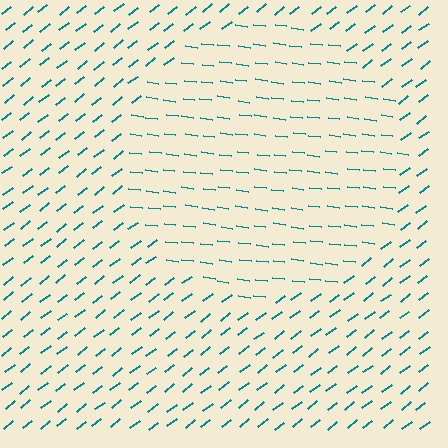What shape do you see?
I see a circle.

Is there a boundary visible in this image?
Yes, there is a texture boundary formed by a change in line orientation.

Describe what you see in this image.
The image is filled with small teal line segments. A circle region in the image has lines oriented differently from the surrounding lines, creating a visible texture boundary.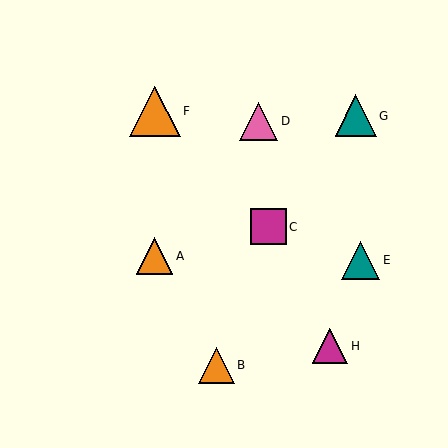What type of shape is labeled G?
Shape G is a teal triangle.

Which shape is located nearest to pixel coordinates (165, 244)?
The orange triangle (labeled A) at (154, 256) is nearest to that location.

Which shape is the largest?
The orange triangle (labeled F) is the largest.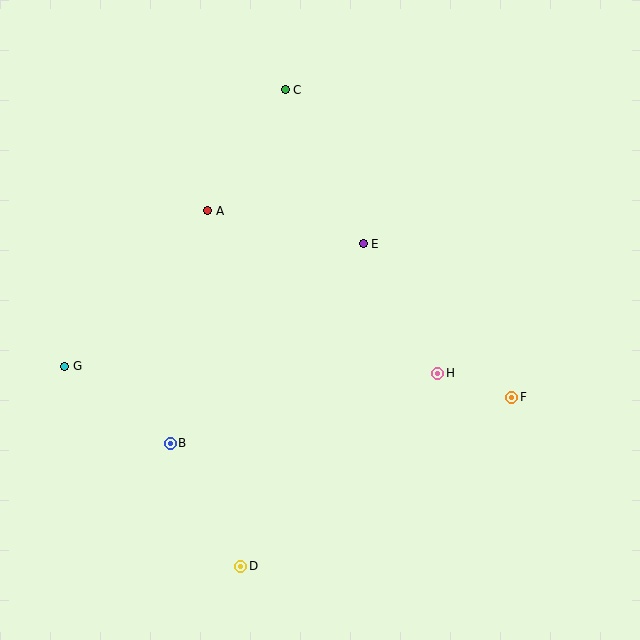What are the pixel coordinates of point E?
Point E is at (363, 244).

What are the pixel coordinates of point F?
Point F is at (512, 397).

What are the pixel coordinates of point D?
Point D is at (241, 566).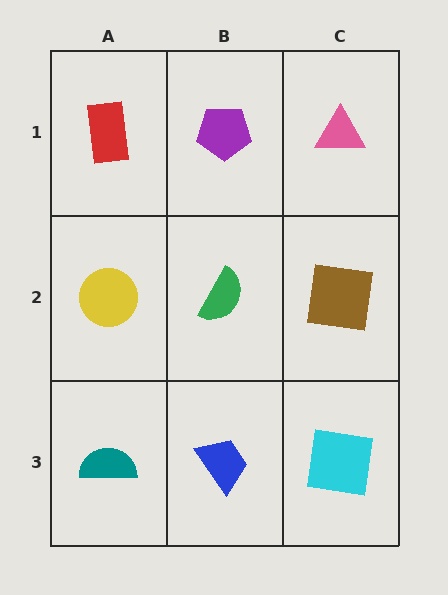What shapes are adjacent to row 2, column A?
A red rectangle (row 1, column A), a teal semicircle (row 3, column A), a green semicircle (row 2, column B).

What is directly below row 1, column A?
A yellow circle.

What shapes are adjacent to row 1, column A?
A yellow circle (row 2, column A), a purple pentagon (row 1, column B).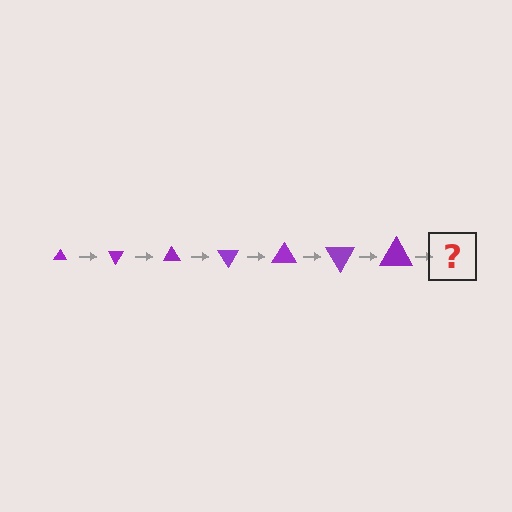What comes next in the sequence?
The next element should be a triangle, larger than the previous one and rotated 420 degrees from the start.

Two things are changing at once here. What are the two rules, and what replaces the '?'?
The two rules are that the triangle grows larger each step and it rotates 60 degrees each step. The '?' should be a triangle, larger than the previous one and rotated 420 degrees from the start.